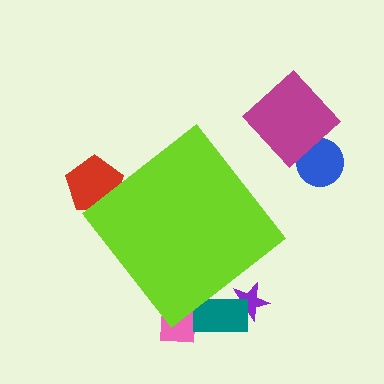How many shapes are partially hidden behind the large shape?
4 shapes are partially hidden.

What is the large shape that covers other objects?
A lime diamond.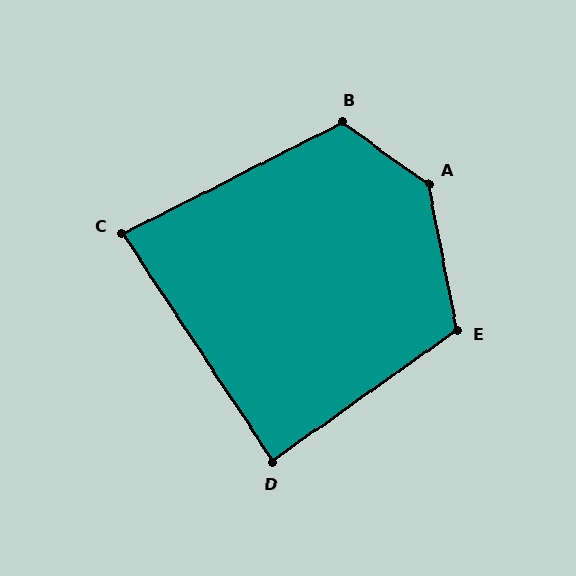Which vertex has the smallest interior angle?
C, at approximately 84 degrees.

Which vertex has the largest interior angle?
A, at approximately 137 degrees.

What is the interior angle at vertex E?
Approximately 114 degrees (obtuse).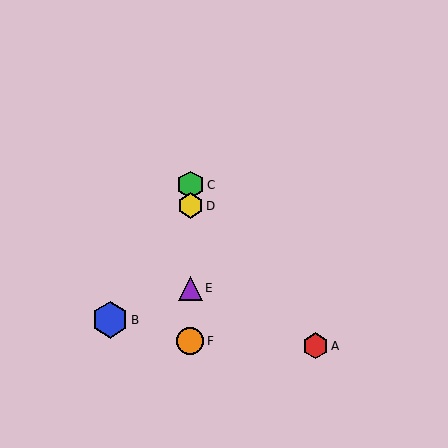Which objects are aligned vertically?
Objects C, D, E, F are aligned vertically.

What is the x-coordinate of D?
Object D is at x≈190.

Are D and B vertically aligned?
No, D is at x≈190 and B is at x≈110.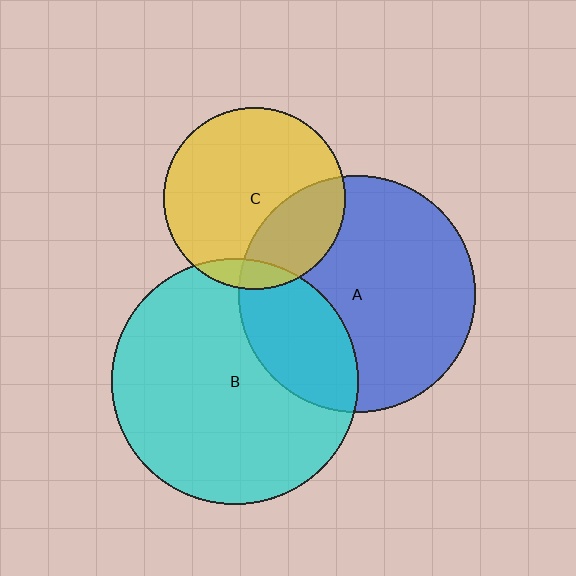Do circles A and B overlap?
Yes.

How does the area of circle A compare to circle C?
Approximately 1.7 times.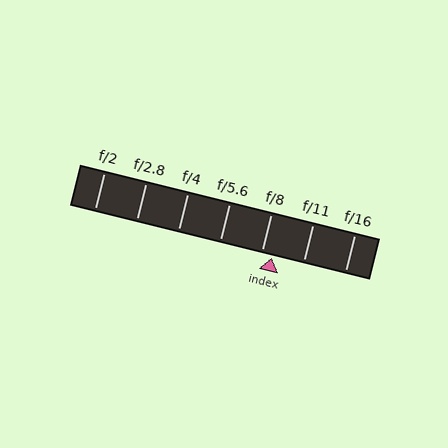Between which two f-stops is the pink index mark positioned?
The index mark is between f/8 and f/11.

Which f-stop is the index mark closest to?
The index mark is closest to f/8.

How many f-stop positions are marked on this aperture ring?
There are 7 f-stop positions marked.